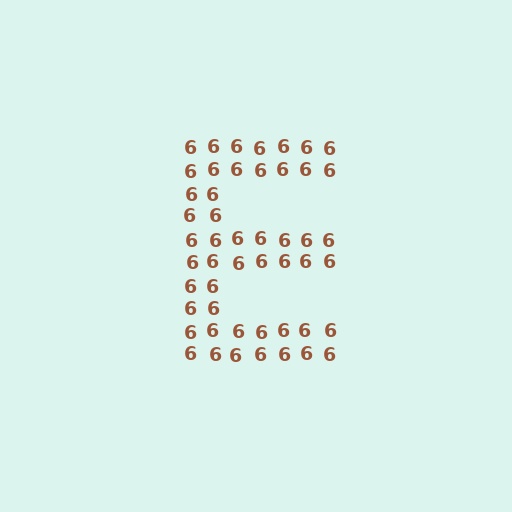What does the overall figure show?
The overall figure shows the letter E.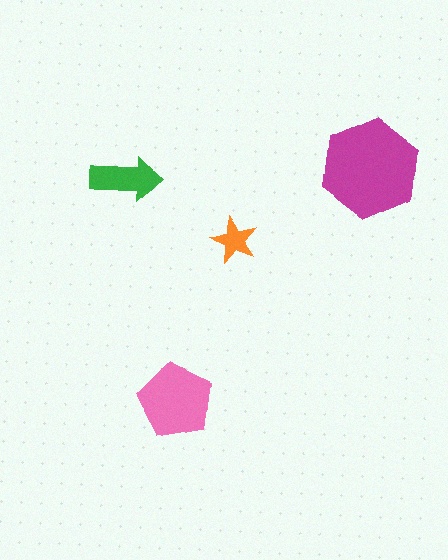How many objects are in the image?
There are 4 objects in the image.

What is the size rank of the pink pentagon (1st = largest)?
2nd.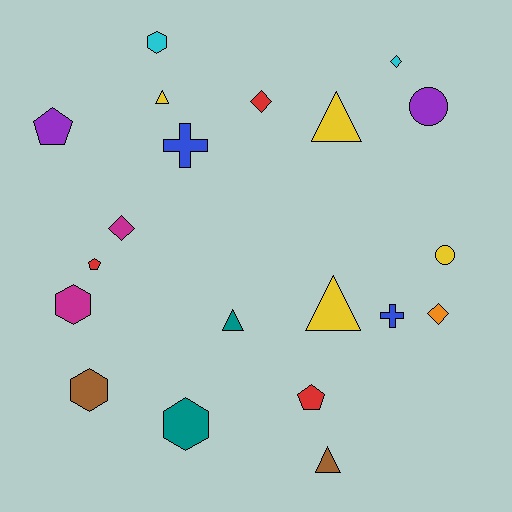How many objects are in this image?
There are 20 objects.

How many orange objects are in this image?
There is 1 orange object.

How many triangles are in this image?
There are 5 triangles.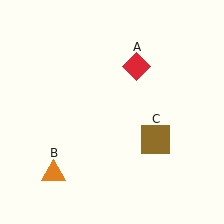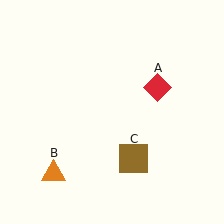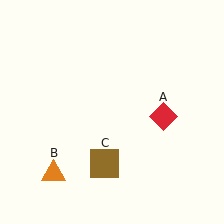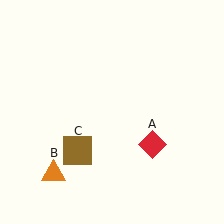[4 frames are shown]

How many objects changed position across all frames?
2 objects changed position: red diamond (object A), brown square (object C).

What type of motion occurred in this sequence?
The red diamond (object A), brown square (object C) rotated clockwise around the center of the scene.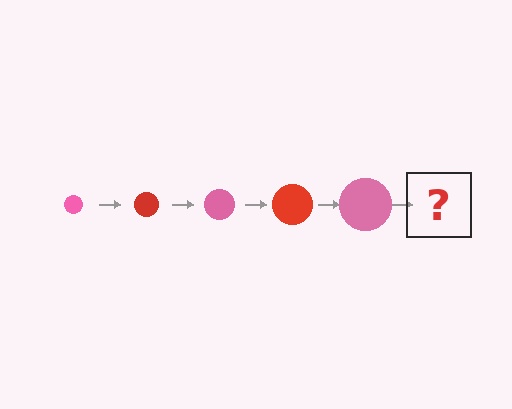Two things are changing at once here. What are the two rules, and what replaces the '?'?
The two rules are that the circle grows larger each step and the color cycles through pink and red. The '?' should be a red circle, larger than the previous one.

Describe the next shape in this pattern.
It should be a red circle, larger than the previous one.